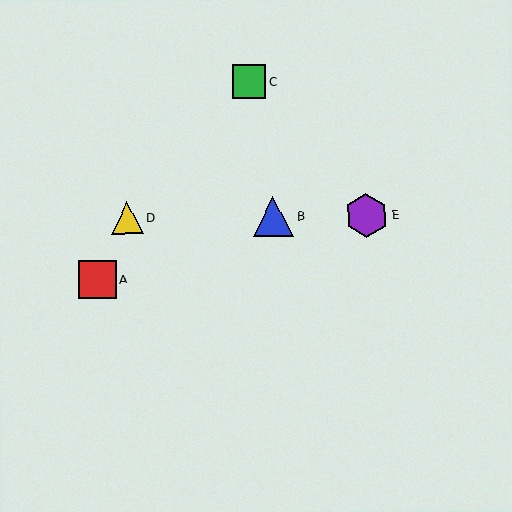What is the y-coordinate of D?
Object D is at y≈218.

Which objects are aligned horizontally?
Objects B, D, E are aligned horizontally.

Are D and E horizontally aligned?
Yes, both are at y≈218.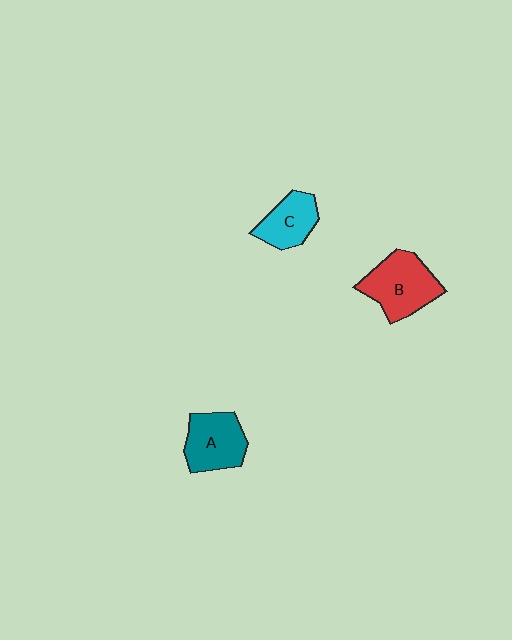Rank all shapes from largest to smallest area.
From largest to smallest: B (red), A (teal), C (cyan).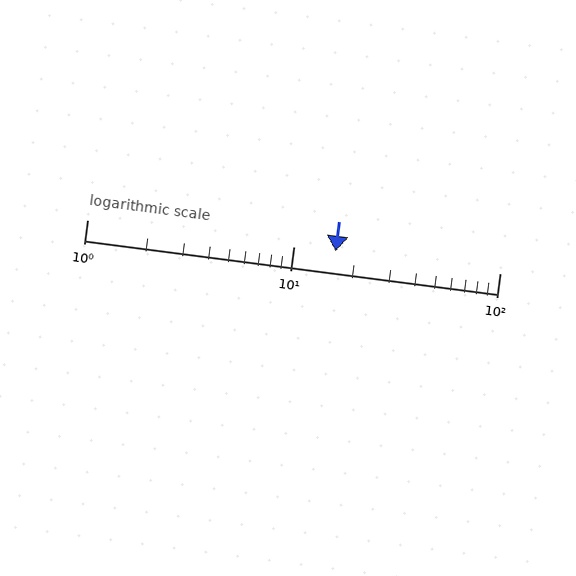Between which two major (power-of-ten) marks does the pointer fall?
The pointer is between 10 and 100.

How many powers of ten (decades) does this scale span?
The scale spans 2 decades, from 1 to 100.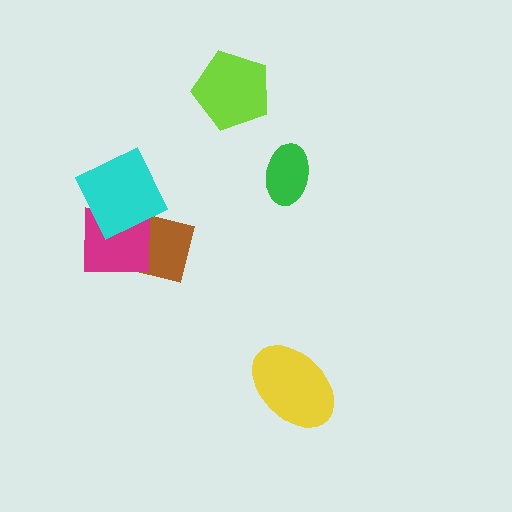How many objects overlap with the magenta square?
2 objects overlap with the magenta square.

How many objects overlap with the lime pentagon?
0 objects overlap with the lime pentagon.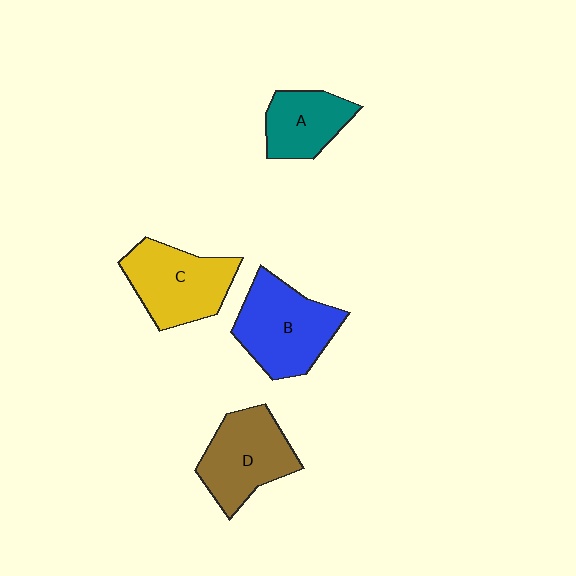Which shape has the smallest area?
Shape A (teal).